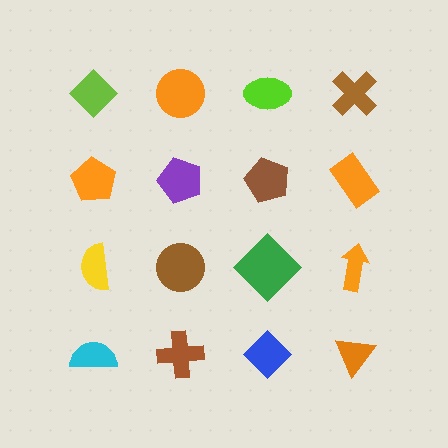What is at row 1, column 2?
An orange circle.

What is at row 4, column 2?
A brown cross.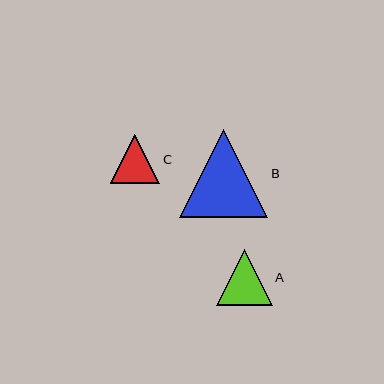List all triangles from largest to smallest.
From largest to smallest: B, A, C.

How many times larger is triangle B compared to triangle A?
Triangle B is approximately 1.6 times the size of triangle A.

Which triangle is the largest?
Triangle B is the largest with a size of approximately 88 pixels.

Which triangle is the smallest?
Triangle C is the smallest with a size of approximately 50 pixels.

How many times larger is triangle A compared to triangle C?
Triangle A is approximately 1.1 times the size of triangle C.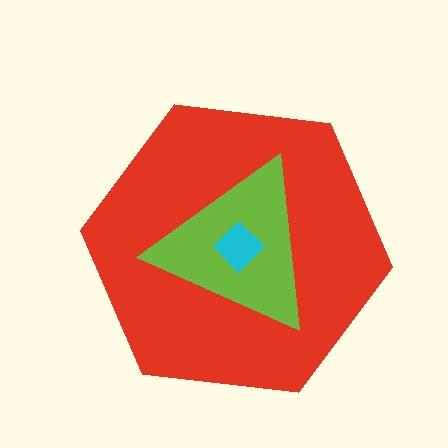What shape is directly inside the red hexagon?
The lime triangle.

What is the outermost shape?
The red hexagon.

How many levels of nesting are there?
3.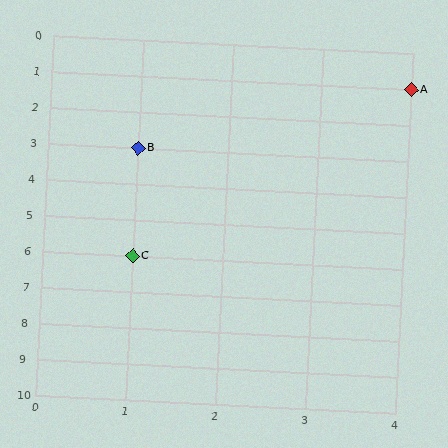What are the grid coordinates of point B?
Point B is at grid coordinates (1, 3).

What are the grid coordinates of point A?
Point A is at grid coordinates (4, 1).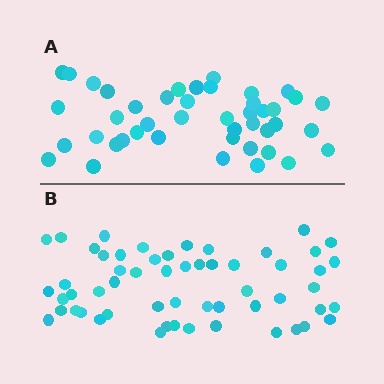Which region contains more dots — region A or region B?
Region B (the bottom region) has more dots.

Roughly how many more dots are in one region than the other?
Region B has roughly 12 or so more dots than region A.